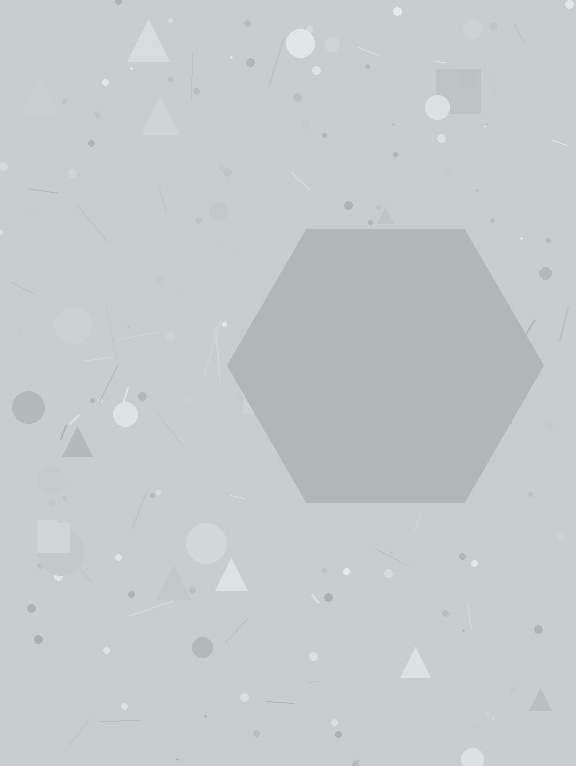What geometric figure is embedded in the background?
A hexagon is embedded in the background.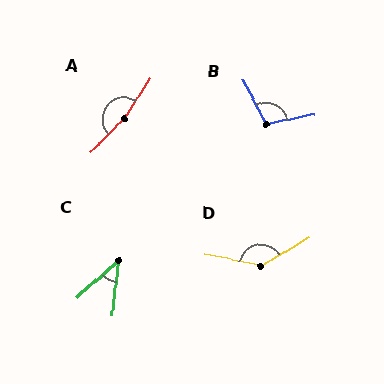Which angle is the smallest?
C, at approximately 41 degrees.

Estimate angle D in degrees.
Approximately 138 degrees.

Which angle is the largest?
A, at approximately 169 degrees.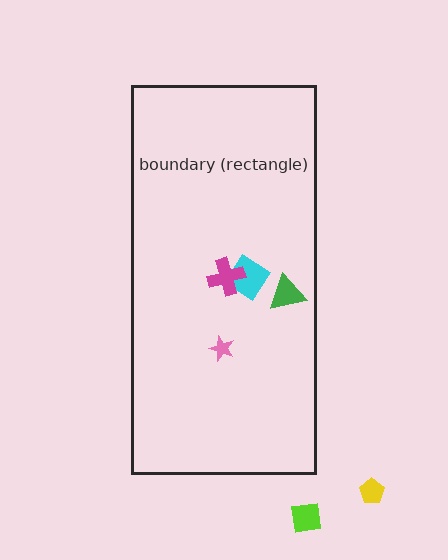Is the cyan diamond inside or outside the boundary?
Inside.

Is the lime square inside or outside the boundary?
Outside.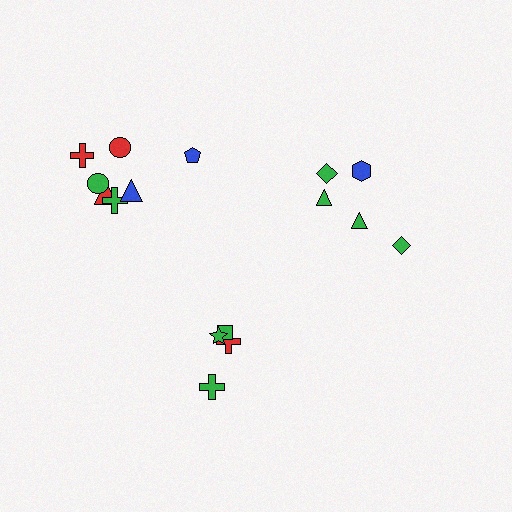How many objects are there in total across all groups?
There are 16 objects.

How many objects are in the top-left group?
There are 7 objects.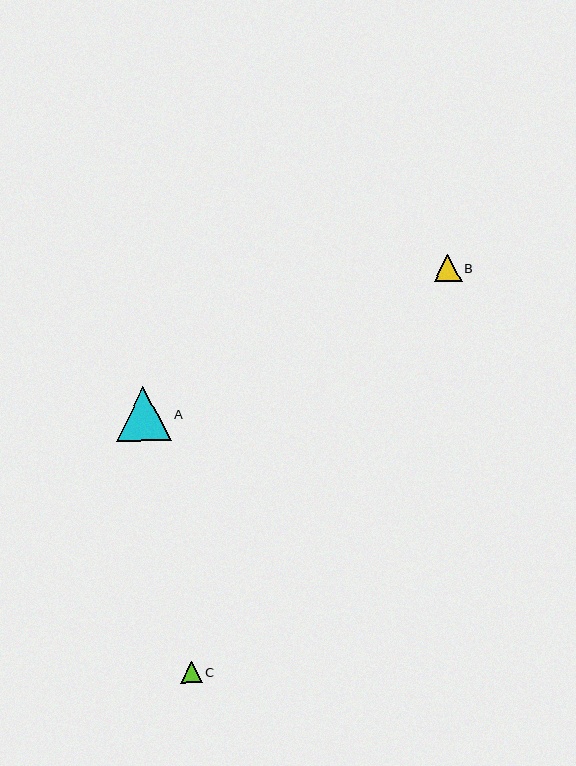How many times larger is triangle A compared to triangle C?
Triangle A is approximately 2.6 times the size of triangle C.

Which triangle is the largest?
Triangle A is the largest with a size of approximately 55 pixels.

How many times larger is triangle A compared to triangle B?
Triangle A is approximately 2.0 times the size of triangle B.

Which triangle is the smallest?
Triangle C is the smallest with a size of approximately 21 pixels.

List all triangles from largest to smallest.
From largest to smallest: A, B, C.